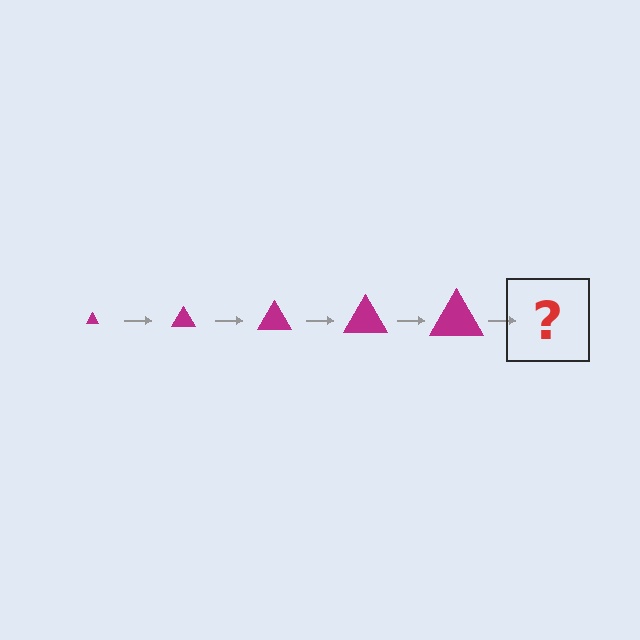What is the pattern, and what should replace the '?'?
The pattern is that the triangle gets progressively larger each step. The '?' should be a magenta triangle, larger than the previous one.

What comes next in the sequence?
The next element should be a magenta triangle, larger than the previous one.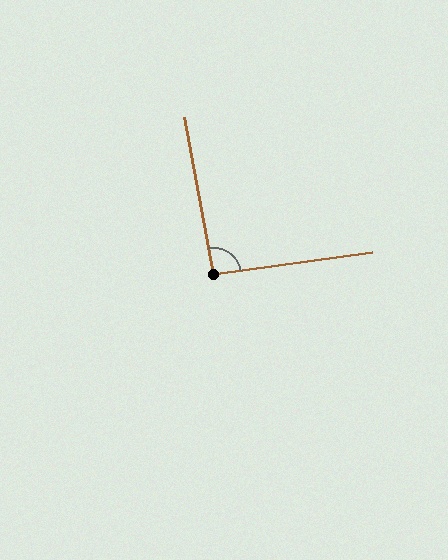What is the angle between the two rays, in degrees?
Approximately 92 degrees.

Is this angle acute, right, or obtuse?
It is approximately a right angle.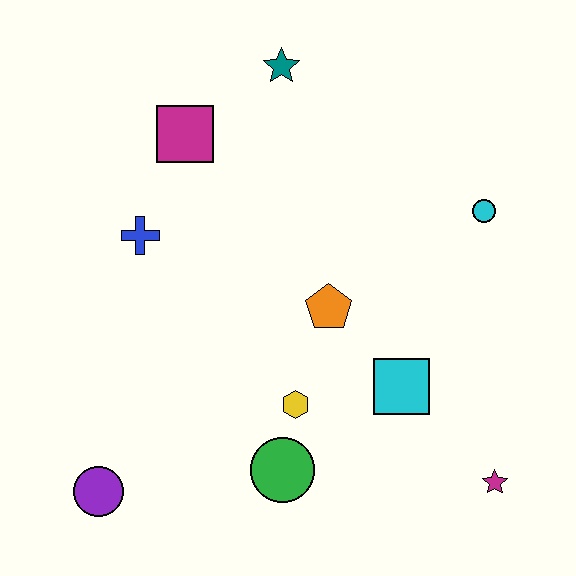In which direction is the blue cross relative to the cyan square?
The blue cross is to the left of the cyan square.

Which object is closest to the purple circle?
The green circle is closest to the purple circle.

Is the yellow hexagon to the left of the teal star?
No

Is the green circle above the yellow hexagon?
No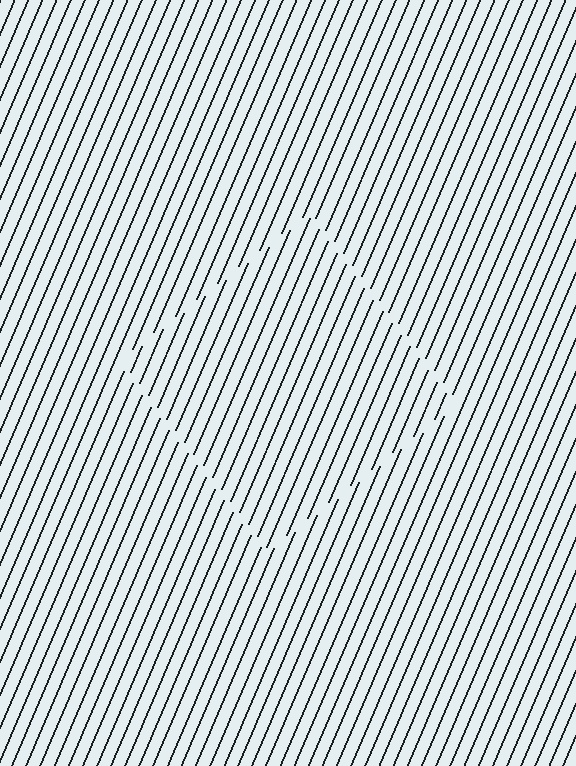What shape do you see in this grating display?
An illusory square. The interior of the shape contains the same grating, shifted by half a period — the contour is defined by the phase discontinuity where line-ends from the inner and outer gratings abut.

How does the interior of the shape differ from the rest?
The interior of the shape contains the same grating, shifted by half a period — the contour is defined by the phase discontinuity where line-ends from the inner and outer gratings abut.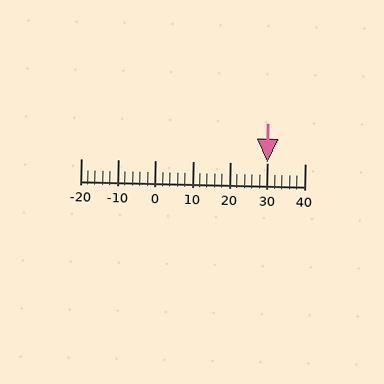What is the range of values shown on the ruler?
The ruler shows values from -20 to 40.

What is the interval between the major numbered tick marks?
The major tick marks are spaced 10 units apart.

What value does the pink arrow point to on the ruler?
The pink arrow points to approximately 30.